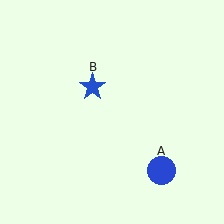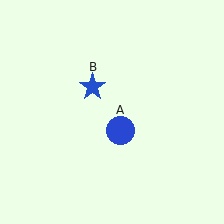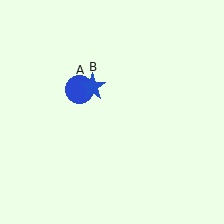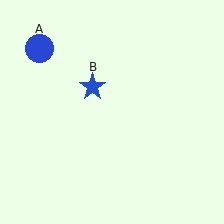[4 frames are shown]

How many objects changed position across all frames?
1 object changed position: blue circle (object A).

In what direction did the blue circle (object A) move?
The blue circle (object A) moved up and to the left.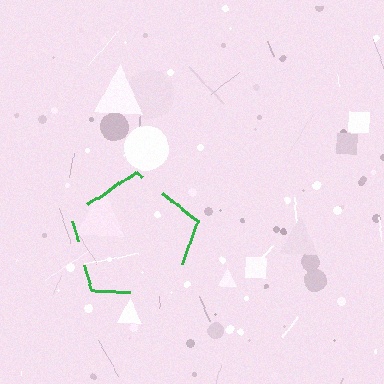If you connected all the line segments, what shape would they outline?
They would outline a pentagon.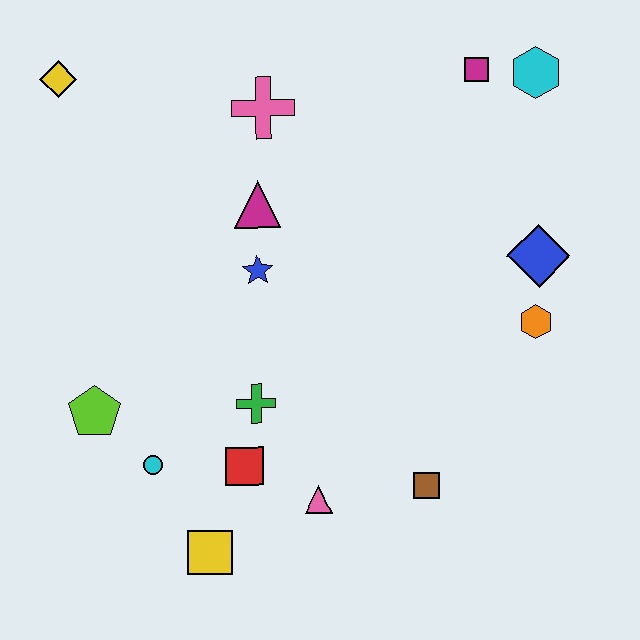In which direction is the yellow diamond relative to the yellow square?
The yellow diamond is above the yellow square.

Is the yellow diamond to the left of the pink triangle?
Yes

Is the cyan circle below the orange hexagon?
Yes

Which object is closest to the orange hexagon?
The blue diamond is closest to the orange hexagon.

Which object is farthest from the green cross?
The cyan hexagon is farthest from the green cross.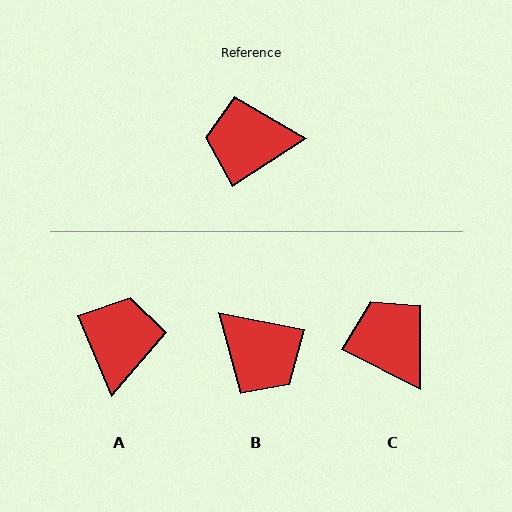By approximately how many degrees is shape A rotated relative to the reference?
Approximately 100 degrees clockwise.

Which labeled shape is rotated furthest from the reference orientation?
B, about 136 degrees away.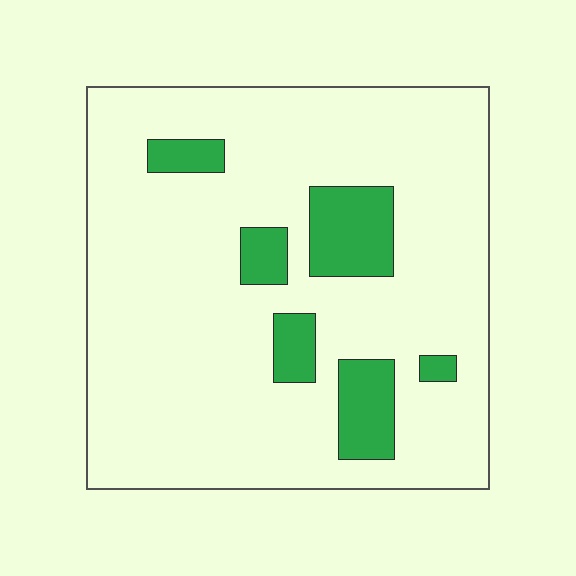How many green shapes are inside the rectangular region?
6.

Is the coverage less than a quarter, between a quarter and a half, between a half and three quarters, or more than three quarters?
Less than a quarter.